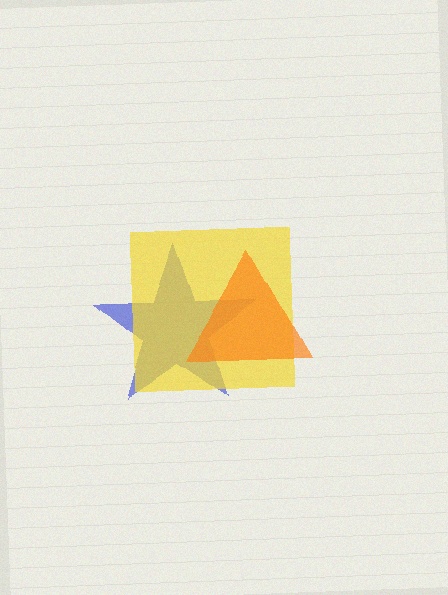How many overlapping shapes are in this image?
There are 3 overlapping shapes in the image.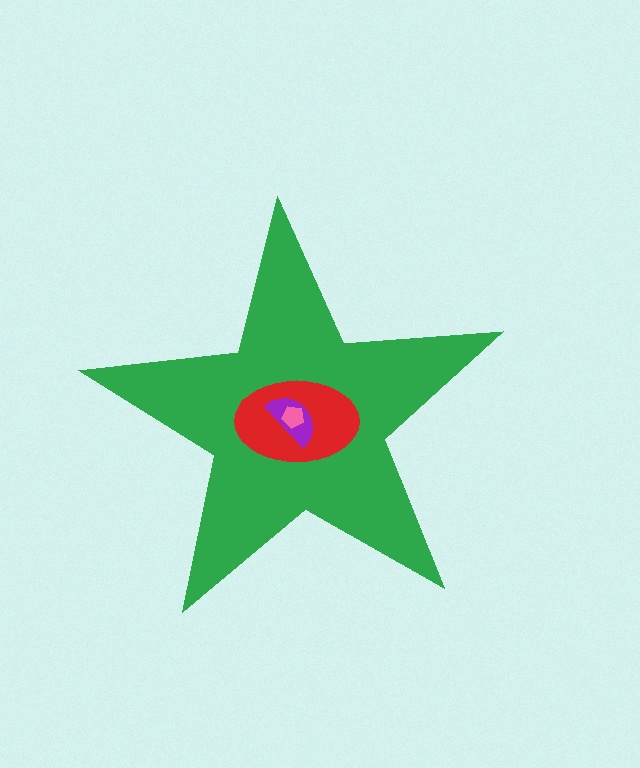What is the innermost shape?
The pink pentagon.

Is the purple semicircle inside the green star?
Yes.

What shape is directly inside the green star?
The red ellipse.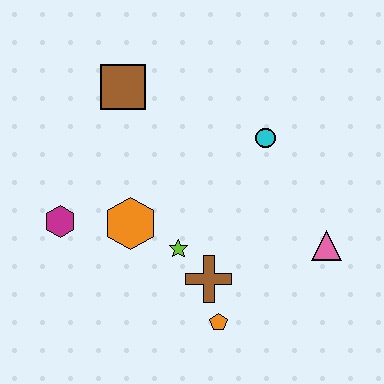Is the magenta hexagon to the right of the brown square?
No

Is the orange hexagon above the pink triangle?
Yes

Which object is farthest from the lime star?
The brown square is farthest from the lime star.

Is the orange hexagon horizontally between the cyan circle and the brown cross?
No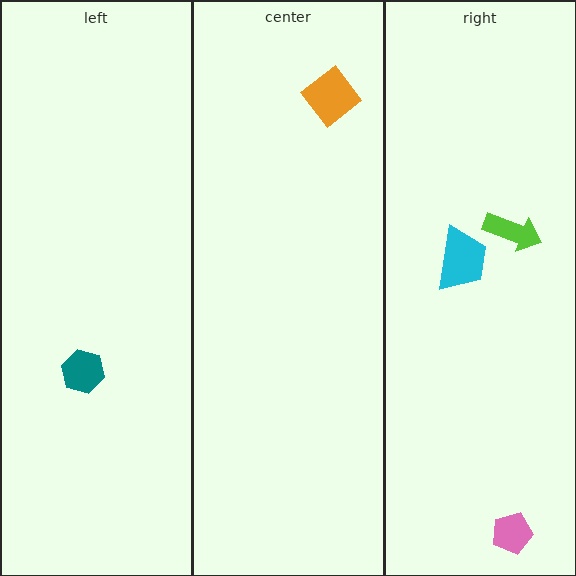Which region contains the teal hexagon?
The left region.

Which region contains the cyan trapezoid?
The right region.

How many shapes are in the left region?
1.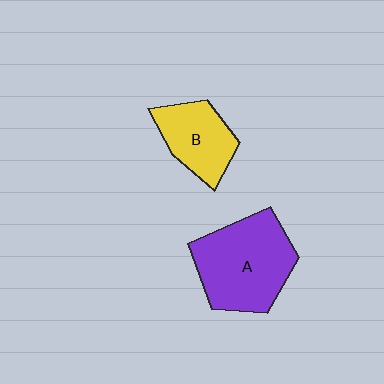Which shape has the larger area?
Shape A (purple).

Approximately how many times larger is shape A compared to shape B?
Approximately 1.6 times.